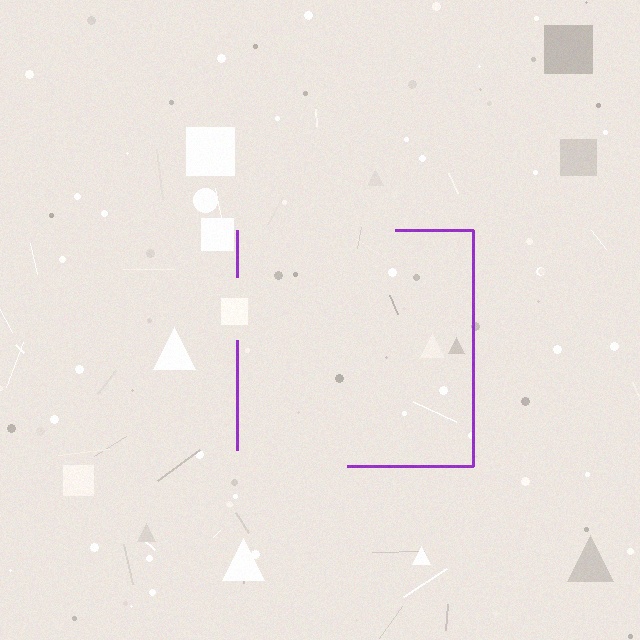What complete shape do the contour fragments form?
The contour fragments form a square.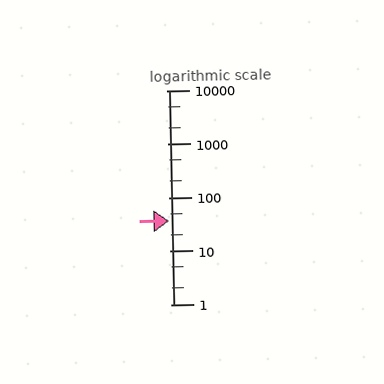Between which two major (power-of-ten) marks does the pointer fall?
The pointer is between 10 and 100.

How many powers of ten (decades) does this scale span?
The scale spans 4 decades, from 1 to 10000.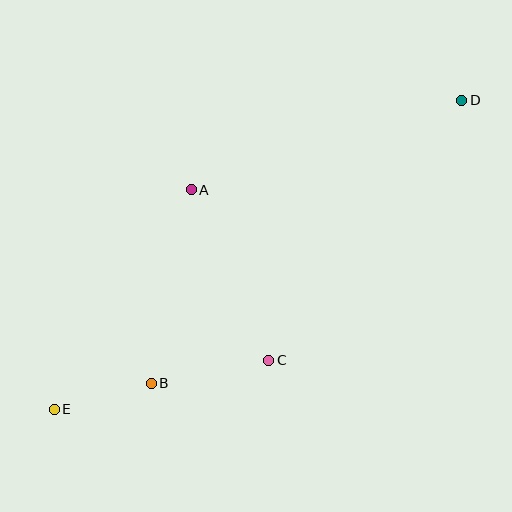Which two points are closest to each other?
Points B and E are closest to each other.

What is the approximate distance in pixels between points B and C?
The distance between B and C is approximately 120 pixels.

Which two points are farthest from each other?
Points D and E are farthest from each other.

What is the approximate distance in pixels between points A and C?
The distance between A and C is approximately 187 pixels.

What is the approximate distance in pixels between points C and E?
The distance between C and E is approximately 220 pixels.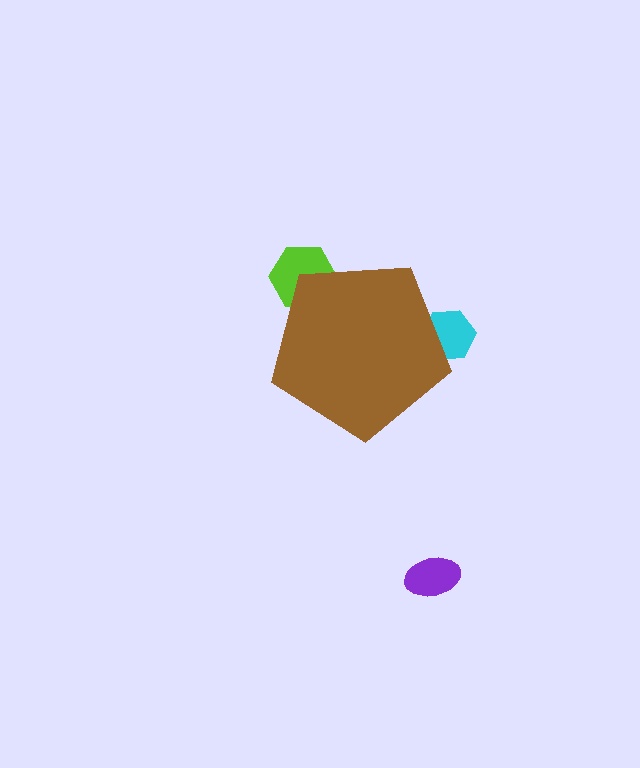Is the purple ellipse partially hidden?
No, the purple ellipse is fully visible.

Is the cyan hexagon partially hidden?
Yes, the cyan hexagon is partially hidden behind the brown pentagon.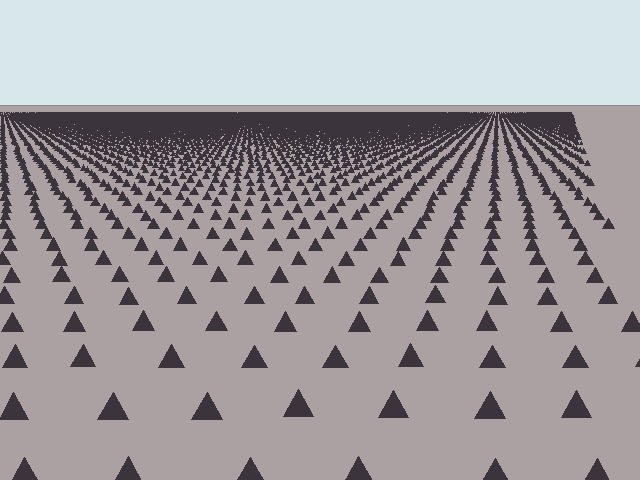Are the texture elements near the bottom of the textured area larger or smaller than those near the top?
Larger. Near the bottom, elements are closer to the viewer and appear at a bigger on-screen size.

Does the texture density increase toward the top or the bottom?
Density increases toward the top.